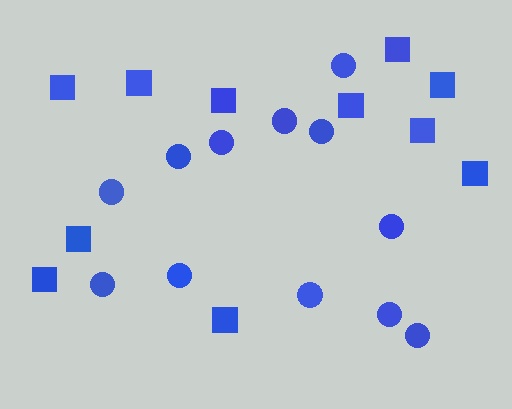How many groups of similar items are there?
There are 2 groups: one group of squares (11) and one group of circles (12).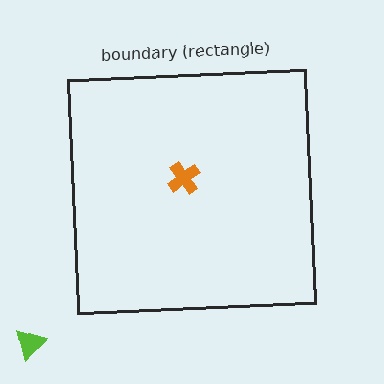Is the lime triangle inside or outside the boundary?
Outside.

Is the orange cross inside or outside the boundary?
Inside.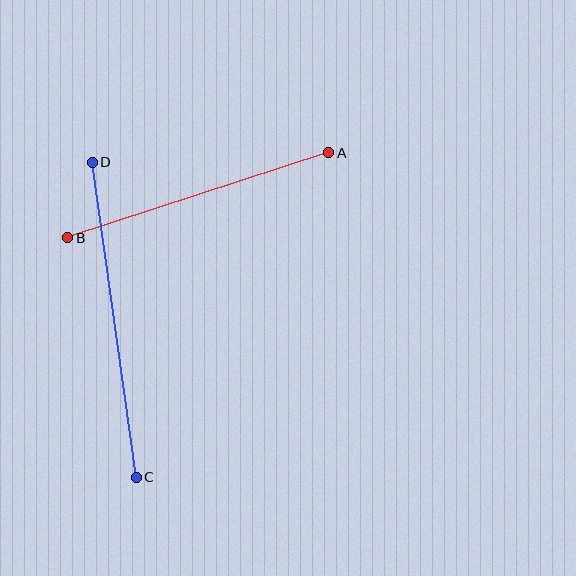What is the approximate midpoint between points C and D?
The midpoint is at approximately (114, 320) pixels.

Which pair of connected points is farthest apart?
Points C and D are farthest apart.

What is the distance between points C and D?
The distance is approximately 318 pixels.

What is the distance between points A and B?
The distance is approximately 275 pixels.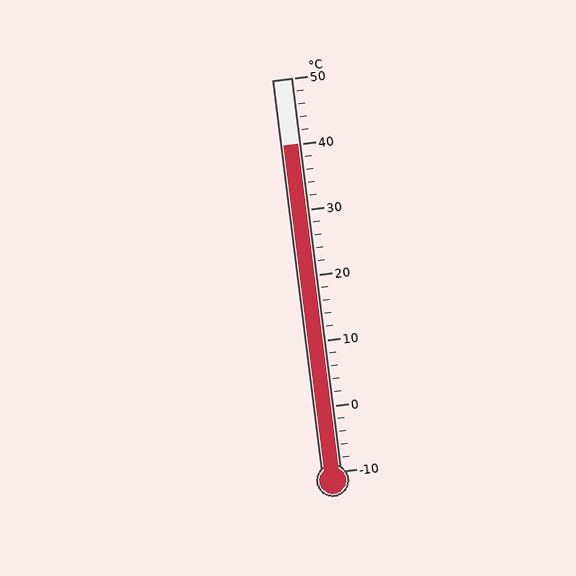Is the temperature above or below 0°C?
The temperature is above 0°C.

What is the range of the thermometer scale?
The thermometer scale ranges from -10°C to 50°C.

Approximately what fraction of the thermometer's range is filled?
The thermometer is filled to approximately 85% of its range.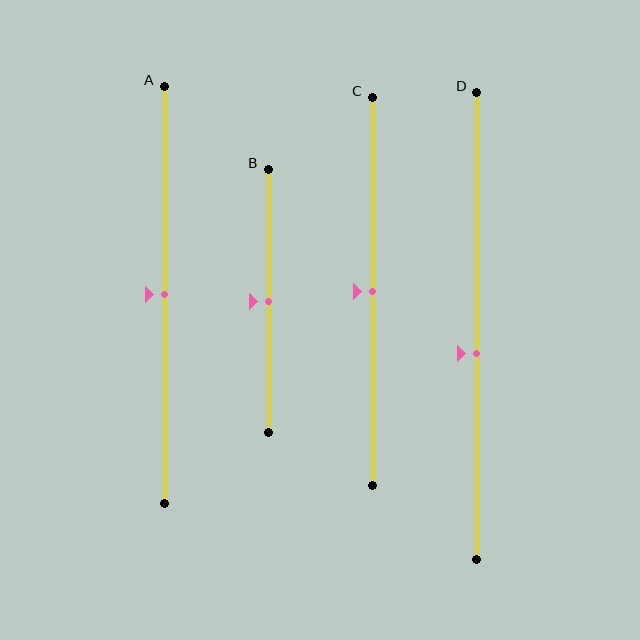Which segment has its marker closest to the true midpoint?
Segment A has its marker closest to the true midpoint.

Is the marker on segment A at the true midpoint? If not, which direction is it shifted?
Yes, the marker on segment A is at the true midpoint.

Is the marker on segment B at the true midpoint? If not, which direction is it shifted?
Yes, the marker on segment B is at the true midpoint.